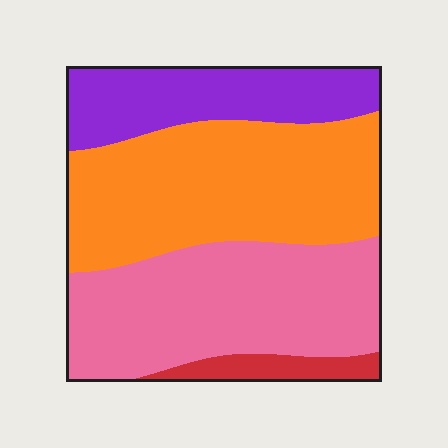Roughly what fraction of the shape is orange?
Orange covers roughly 40% of the shape.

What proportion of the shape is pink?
Pink takes up between a third and a half of the shape.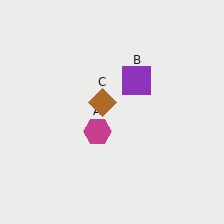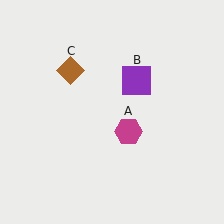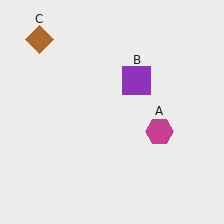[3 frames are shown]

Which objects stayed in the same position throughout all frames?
Purple square (object B) remained stationary.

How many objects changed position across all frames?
2 objects changed position: magenta hexagon (object A), brown diamond (object C).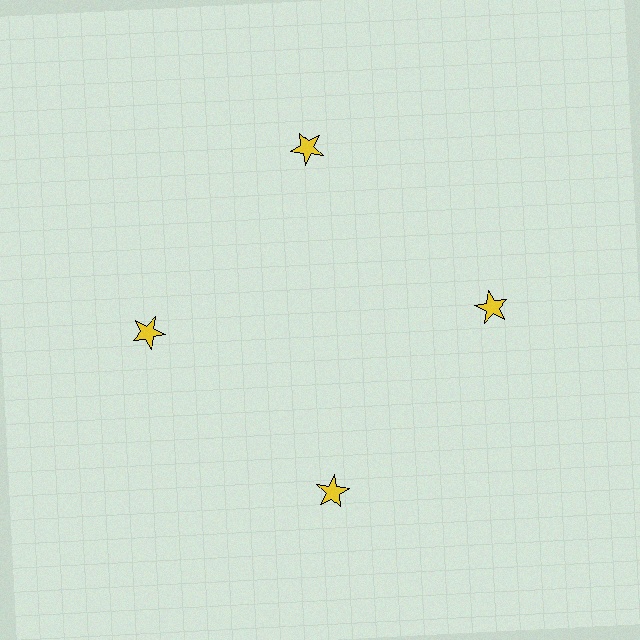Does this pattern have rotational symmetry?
Yes, this pattern has 4-fold rotational symmetry. It looks the same after rotating 90 degrees around the center.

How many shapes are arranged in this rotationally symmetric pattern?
There are 4 shapes, arranged in 4 groups of 1.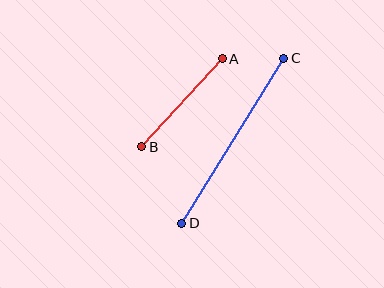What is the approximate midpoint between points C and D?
The midpoint is at approximately (233, 141) pixels.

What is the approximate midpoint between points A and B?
The midpoint is at approximately (182, 103) pixels.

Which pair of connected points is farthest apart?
Points C and D are farthest apart.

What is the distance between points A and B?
The distance is approximately 119 pixels.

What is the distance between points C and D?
The distance is approximately 194 pixels.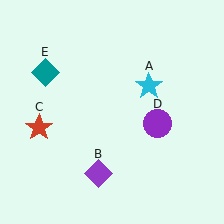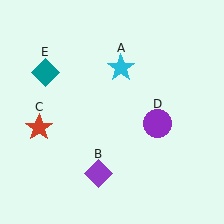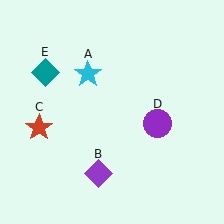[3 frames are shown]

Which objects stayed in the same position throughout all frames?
Purple diamond (object B) and red star (object C) and purple circle (object D) and teal diamond (object E) remained stationary.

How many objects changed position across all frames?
1 object changed position: cyan star (object A).